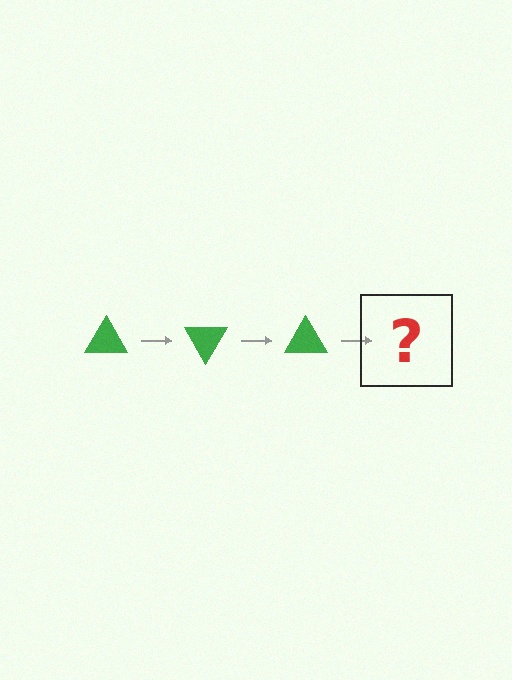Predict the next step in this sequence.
The next step is a green triangle rotated 180 degrees.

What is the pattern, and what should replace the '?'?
The pattern is that the triangle rotates 60 degrees each step. The '?' should be a green triangle rotated 180 degrees.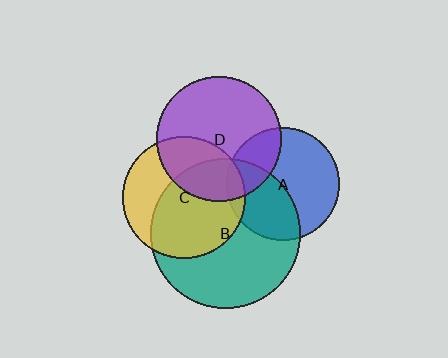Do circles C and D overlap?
Yes.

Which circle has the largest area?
Circle B (teal).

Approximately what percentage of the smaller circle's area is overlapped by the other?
Approximately 35%.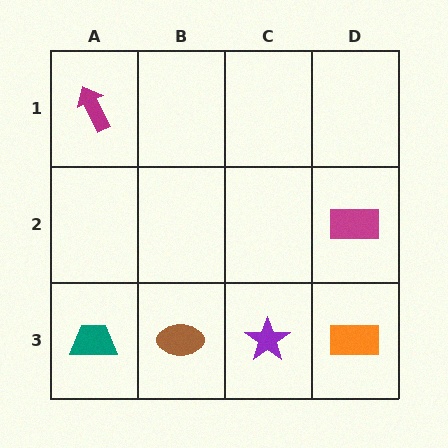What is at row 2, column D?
A magenta rectangle.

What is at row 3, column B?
A brown ellipse.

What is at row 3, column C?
A purple star.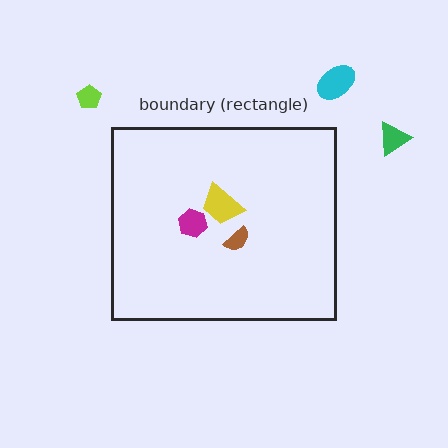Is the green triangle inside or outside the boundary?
Outside.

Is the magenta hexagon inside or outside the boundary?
Inside.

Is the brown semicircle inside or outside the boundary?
Inside.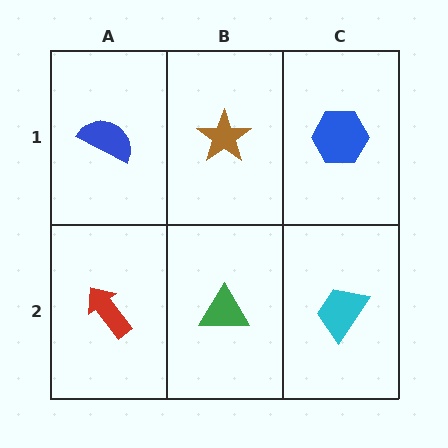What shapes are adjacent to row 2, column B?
A brown star (row 1, column B), a red arrow (row 2, column A), a cyan trapezoid (row 2, column C).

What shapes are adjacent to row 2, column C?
A blue hexagon (row 1, column C), a green triangle (row 2, column B).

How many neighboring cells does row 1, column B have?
3.